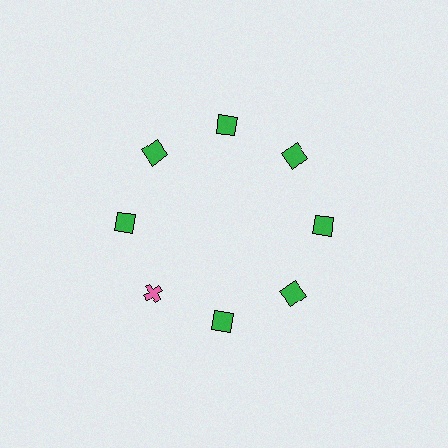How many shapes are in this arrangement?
There are 8 shapes arranged in a ring pattern.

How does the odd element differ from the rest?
It differs in both color (pink instead of green) and shape (cross instead of square).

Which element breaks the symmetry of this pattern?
The pink cross at roughly the 8 o'clock position breaks the symmetry. All other shapes are green squares.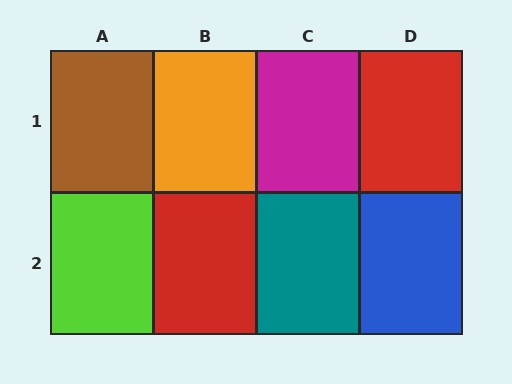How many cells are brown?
1 cell is brown.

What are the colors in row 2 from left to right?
Lime, red, teal, blue.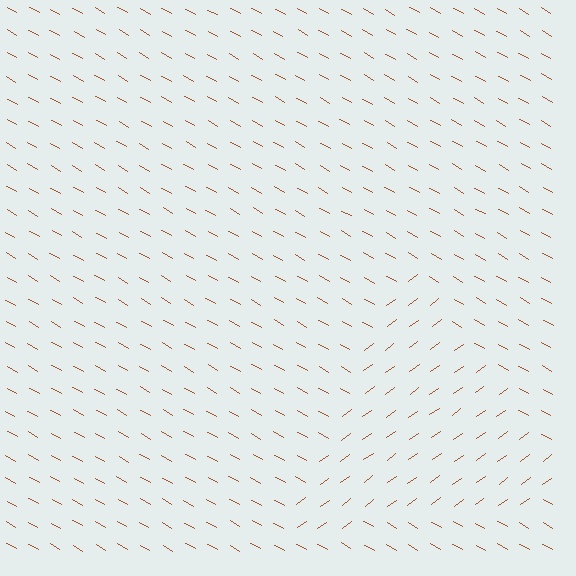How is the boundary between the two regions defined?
The boundary is defined purely by a change in line orientation (approximately 66 degrees difference). All lines are the same color and thickness.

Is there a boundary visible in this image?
Yes, there is a texture boundary formed by a change in line orientation.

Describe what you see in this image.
The image is filled with small brown line segments. A triangle region in the image has lines oriented differently from the surrounding lines, creating a visible texture boundary.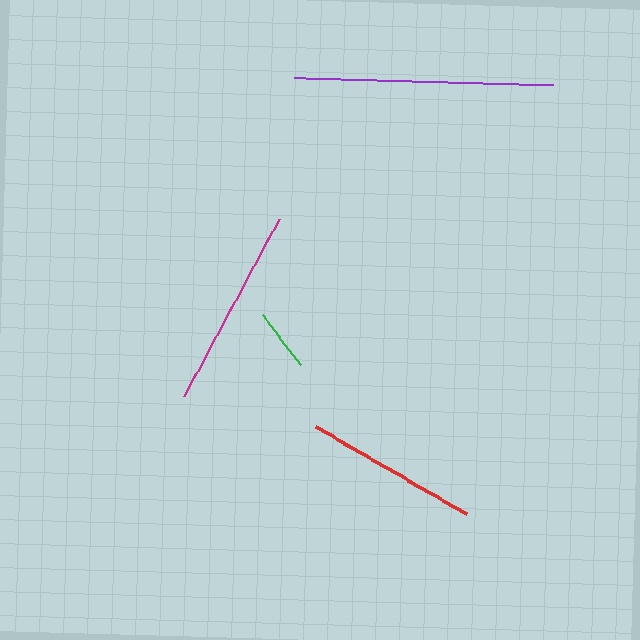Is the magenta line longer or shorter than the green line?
The magenta line is longer than the green line.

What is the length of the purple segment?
The purple segment is approximately 260 pixels long.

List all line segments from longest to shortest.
From longest to shortest: purple, magenta, red, green.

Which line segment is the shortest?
The green line is the shortest at approximately 63 pixels.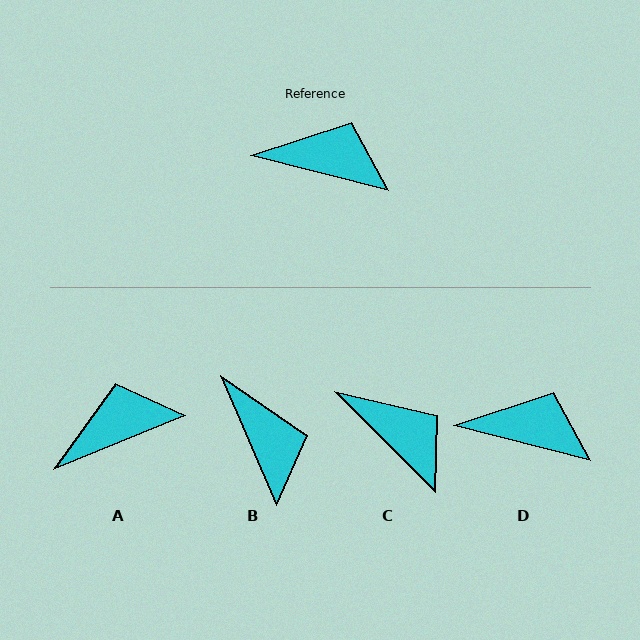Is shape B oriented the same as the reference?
No, it is off by about 52 degrees.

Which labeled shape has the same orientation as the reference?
D.